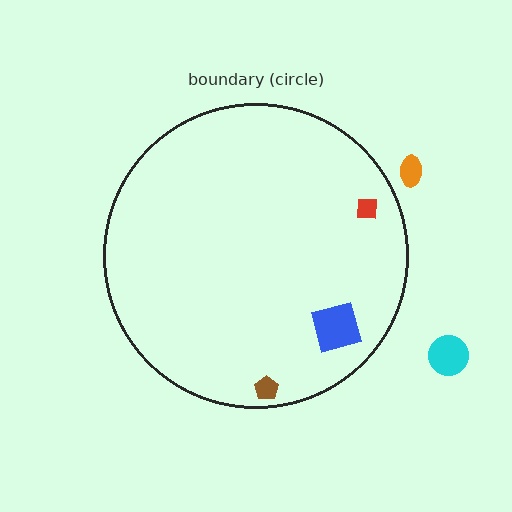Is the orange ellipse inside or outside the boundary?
Outside.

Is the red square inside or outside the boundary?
Inside.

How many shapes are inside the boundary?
3 inside, 2 outside.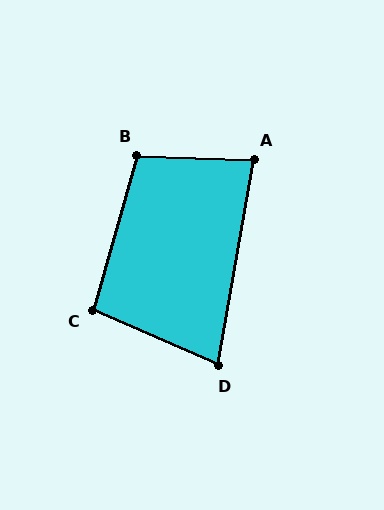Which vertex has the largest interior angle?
B, at approximately 104 degrees.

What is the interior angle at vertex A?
Approximately 82 degrees (acute).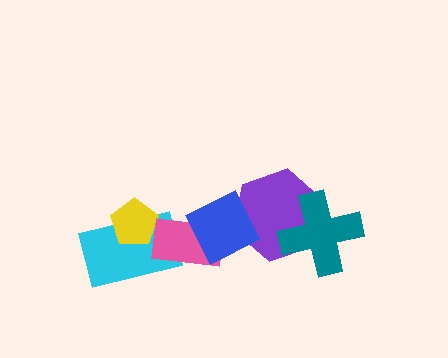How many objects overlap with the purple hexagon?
2 objects overlap with the purple hexagon.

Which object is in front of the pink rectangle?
The blue diamond is in front of the pink rectangle.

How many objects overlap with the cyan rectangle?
2 objects overlap with the cyan rectangle.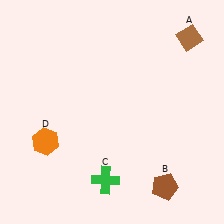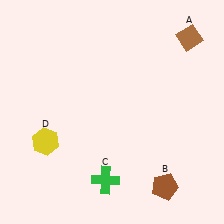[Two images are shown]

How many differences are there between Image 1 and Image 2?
There is 1 difference between the two images.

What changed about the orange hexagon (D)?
In Image 1, D is orange. In Image 2, it changed to yellow.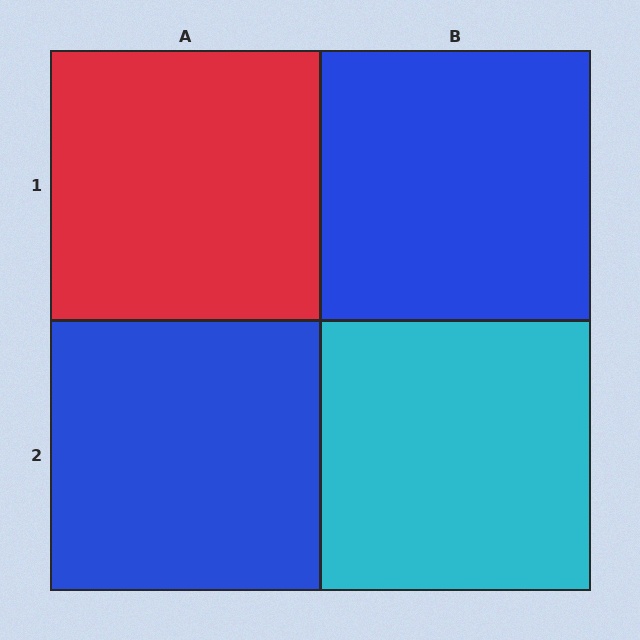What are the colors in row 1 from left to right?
Red, blue.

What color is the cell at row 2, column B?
Cyan.